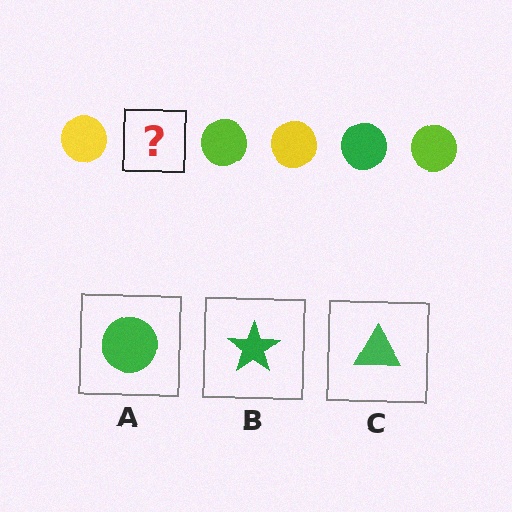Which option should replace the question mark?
Option A.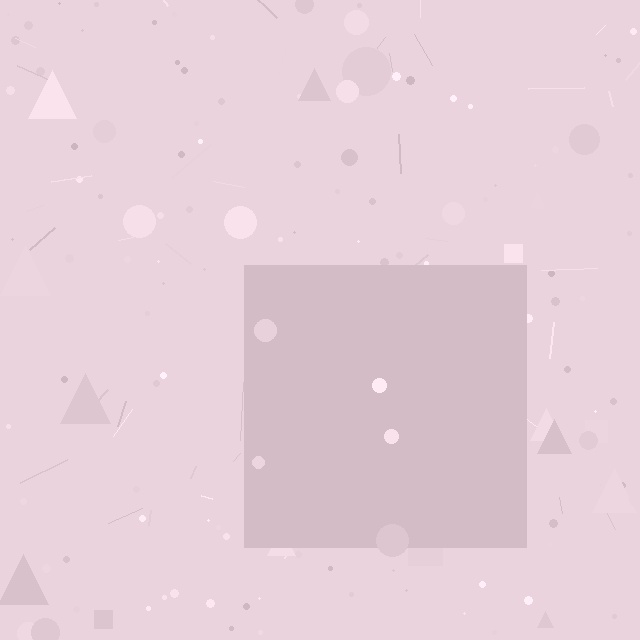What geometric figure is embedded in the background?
A square is embedded in the background.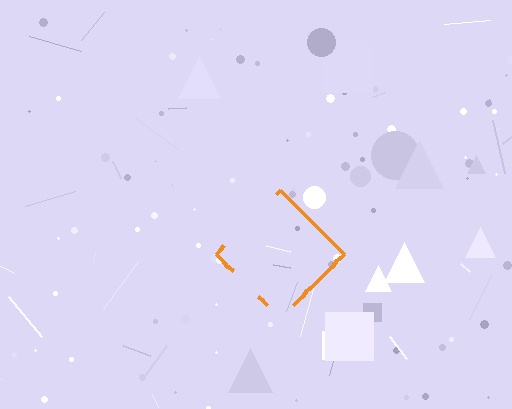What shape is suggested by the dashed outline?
The dashed outline suggests a diamond.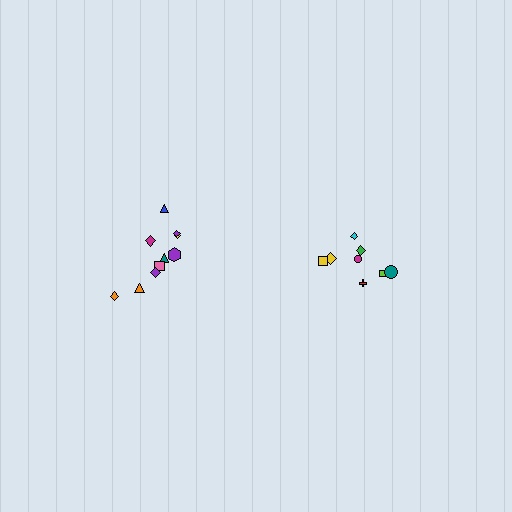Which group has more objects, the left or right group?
The left group.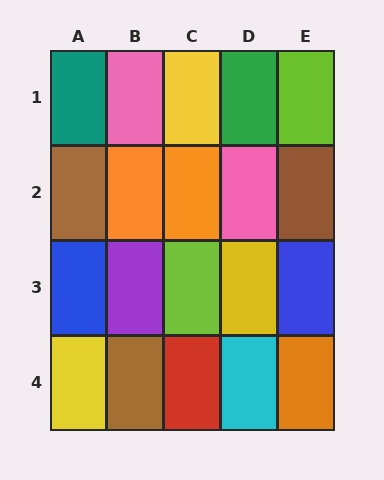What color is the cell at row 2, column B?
Orange.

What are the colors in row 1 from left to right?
Teal, pink, yellow, green, lime.